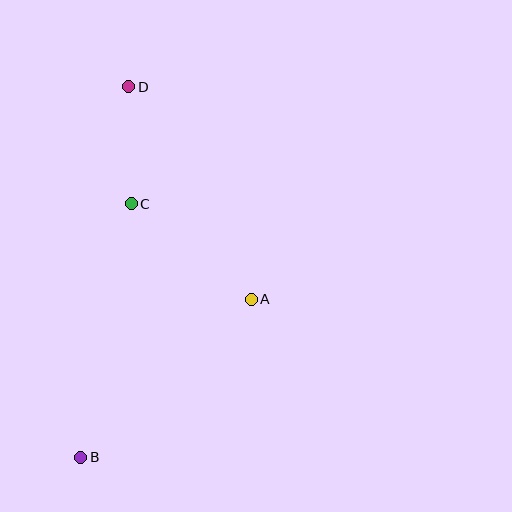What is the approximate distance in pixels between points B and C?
The distance between B and C is approximately 258 pixels.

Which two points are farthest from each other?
Points B and D are farthest from each other.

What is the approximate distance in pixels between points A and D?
The distance between A and D is approximately 246 pixels.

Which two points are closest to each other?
Points C and D are closest to each other.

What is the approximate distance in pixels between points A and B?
The distance between A and B is approximately 233 pixels.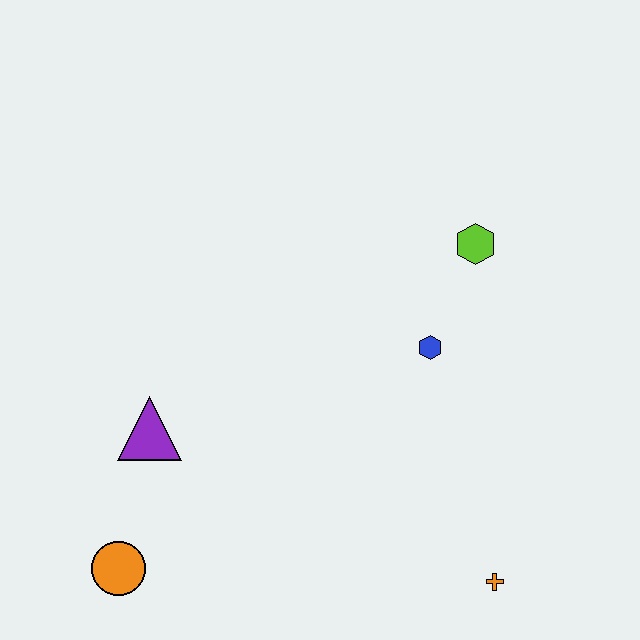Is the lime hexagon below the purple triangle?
No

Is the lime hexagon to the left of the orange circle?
No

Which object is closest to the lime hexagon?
The blue hexagon is closest to the lime hexagon.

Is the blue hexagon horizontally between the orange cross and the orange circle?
Yes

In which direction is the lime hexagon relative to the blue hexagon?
The lime hexagon is above the blue hexagon.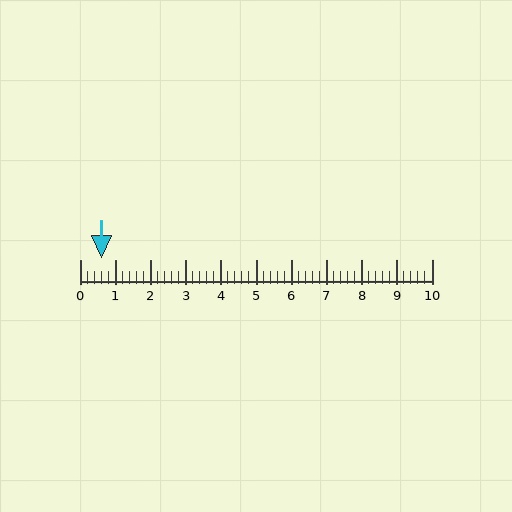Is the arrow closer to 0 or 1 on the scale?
The arrow is closer to 1.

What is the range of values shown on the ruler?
The ruler shows values from 0 to 10.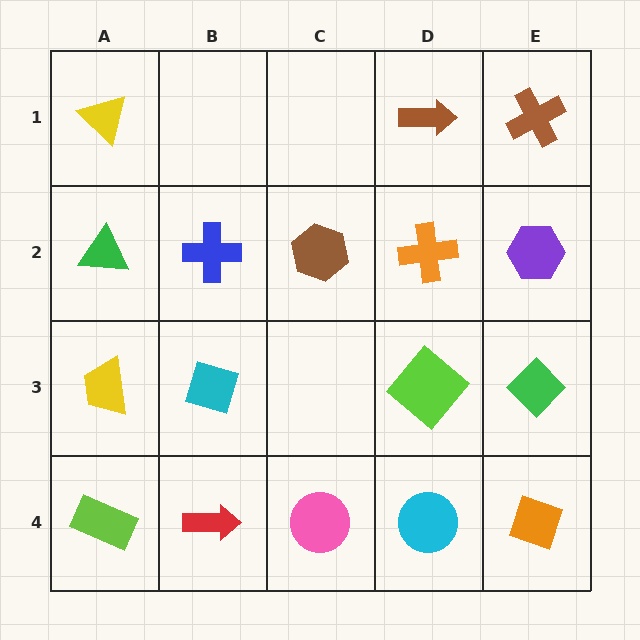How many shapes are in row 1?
3 shapes.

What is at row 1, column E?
A brown cross.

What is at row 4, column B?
A red arrow.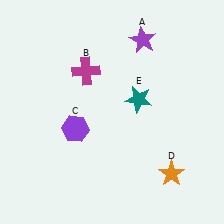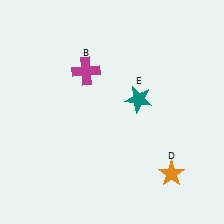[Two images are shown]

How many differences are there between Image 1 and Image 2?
There are 2 differences between the two images.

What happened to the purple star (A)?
The purple star (A) was removed in Image 2. It was in the top-right area of Image 1.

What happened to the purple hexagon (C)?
The purple hexagon (C) was removed in Image 2. It was in the bottom-left area of Image 1.